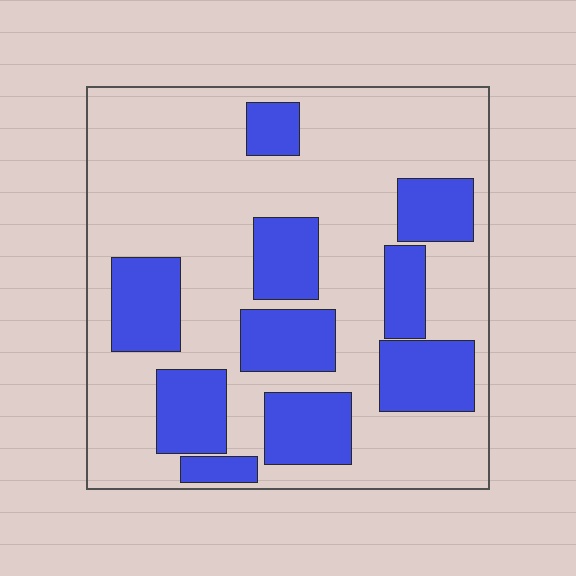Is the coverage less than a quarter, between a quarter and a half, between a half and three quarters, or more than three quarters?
Between a quarter and a half.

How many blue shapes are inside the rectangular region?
10.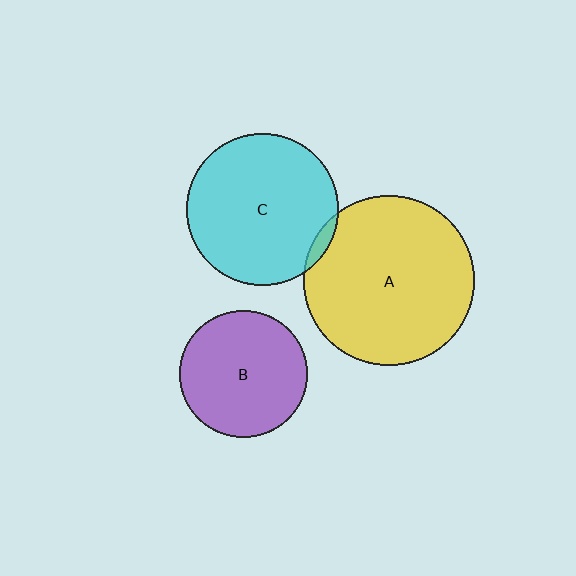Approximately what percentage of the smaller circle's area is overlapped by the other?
Approximately 5%.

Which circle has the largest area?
Circle A (yellow).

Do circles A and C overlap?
Yes.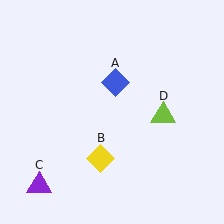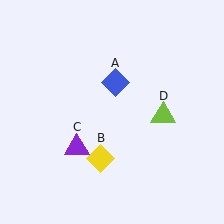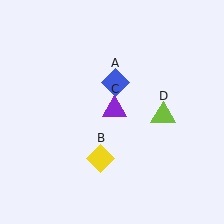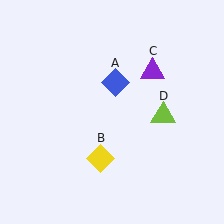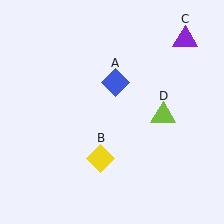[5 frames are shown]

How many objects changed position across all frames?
1 object changed position: purple triangle (object C).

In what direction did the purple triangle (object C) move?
The purple triangle (object C) moved up and to the right.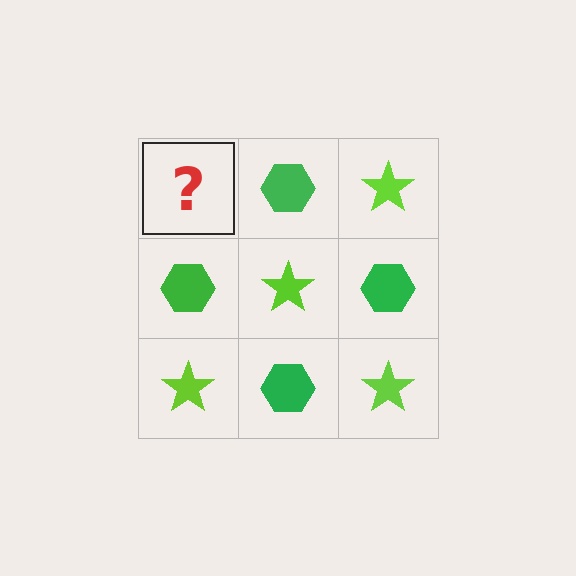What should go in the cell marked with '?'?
The missing cell should contain a lime star.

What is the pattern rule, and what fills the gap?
The rule is that it alternates lime star and green hexagon in a checkerboard pattern. The gap should be filled with a lime star.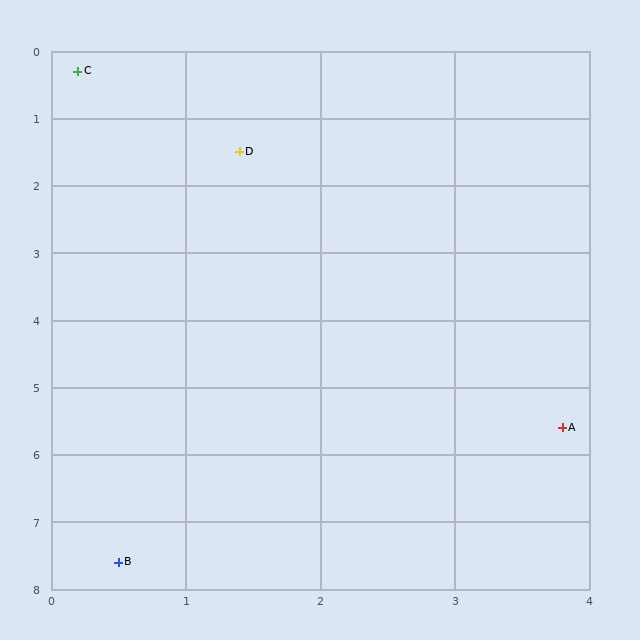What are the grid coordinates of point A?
Point A is at approximately (3.8, 5.6).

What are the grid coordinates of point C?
Point C is at approximately (0.2, 0.3).